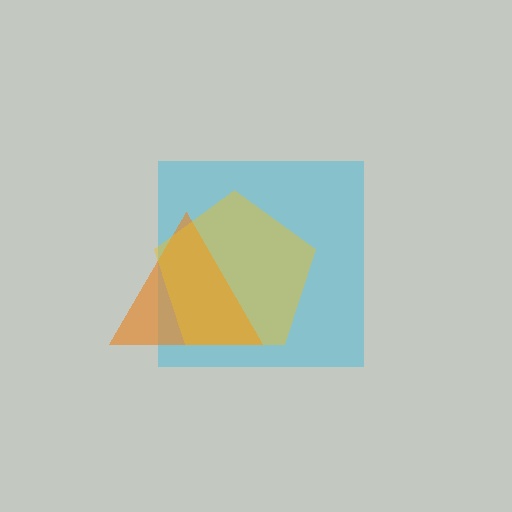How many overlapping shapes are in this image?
There are 3 overlapping shapes in the image.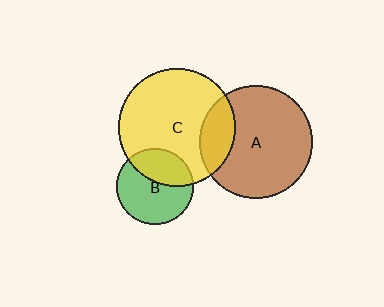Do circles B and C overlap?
Yes.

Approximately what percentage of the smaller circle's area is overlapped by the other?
Approximately 35%.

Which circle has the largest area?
Circle C (yellow).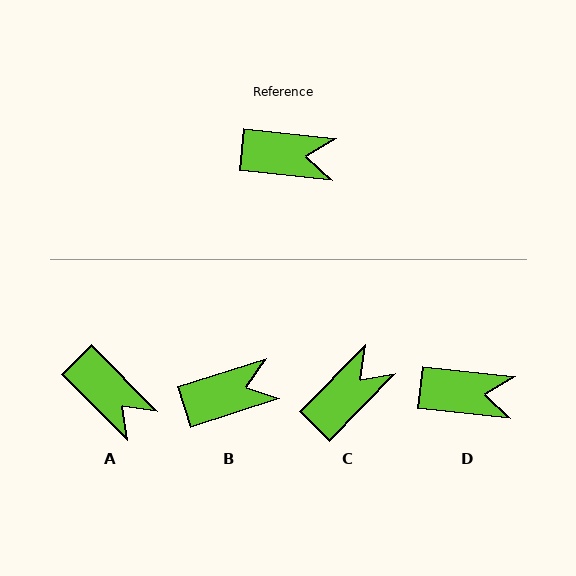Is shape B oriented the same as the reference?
No, it is off by about 24 degrees.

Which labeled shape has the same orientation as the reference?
D.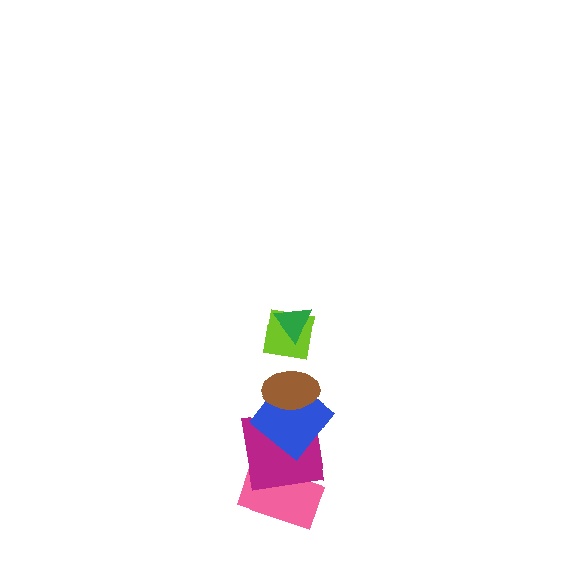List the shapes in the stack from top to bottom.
From top to bottom: the green triangle, the lime square, the brown ellipse, the blue diamond, the magenta square, the pink rectangle.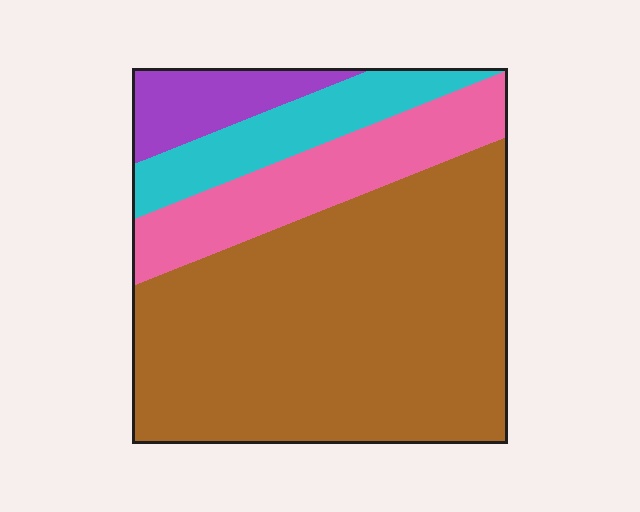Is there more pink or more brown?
Brown.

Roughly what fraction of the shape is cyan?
Cyan covers roughly 10% of the shape.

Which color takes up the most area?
Brown, at roughly 60%.